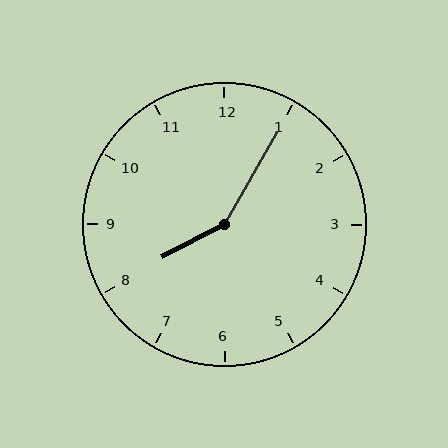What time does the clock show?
8:05.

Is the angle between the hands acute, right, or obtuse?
It is obtuse.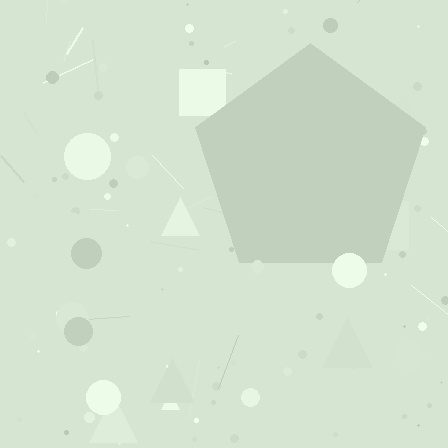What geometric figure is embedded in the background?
A pentagon is embedded in the background.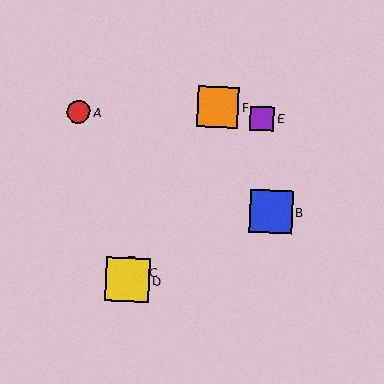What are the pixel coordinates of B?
Object B is at (271, 212).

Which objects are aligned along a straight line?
Objects C, D, F are aligned along a straight line.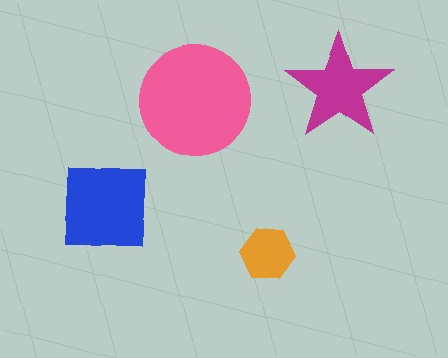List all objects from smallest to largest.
The orange hexagon, the magenta star, the blue square, the pink circle.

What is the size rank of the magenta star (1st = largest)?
3rd.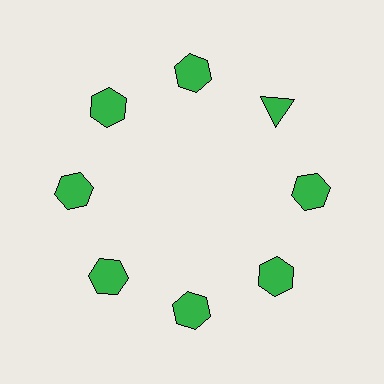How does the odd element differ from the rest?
It has a different shape: triangle instead of hexagon.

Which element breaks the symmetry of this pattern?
The green triangle at roughly the 2 o'clock position breaks the symmetry. All other shapes are green hexagons.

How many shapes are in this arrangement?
There are 8 shapes arranged in a ring pattern.